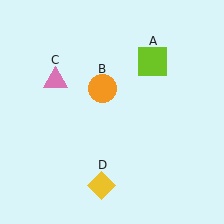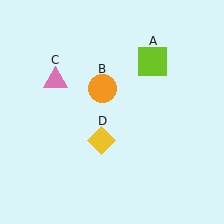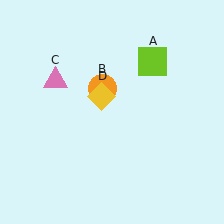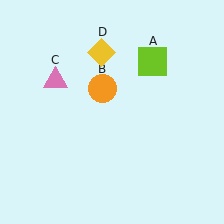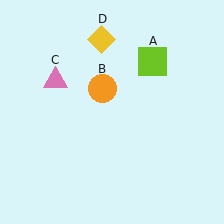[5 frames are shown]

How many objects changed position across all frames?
1 object changed position: yellow diamond (object D).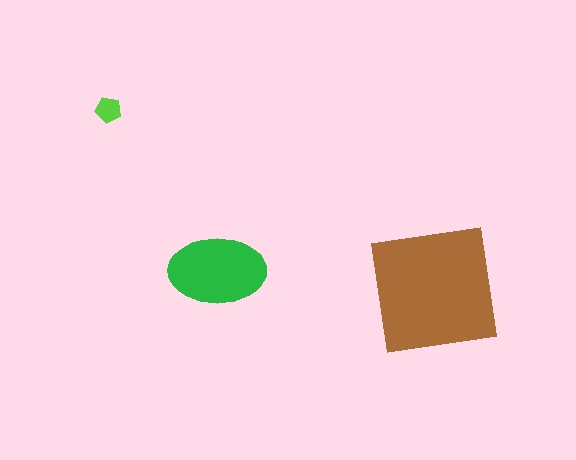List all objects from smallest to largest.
The lime pentagon, the green ellipse, the brown square.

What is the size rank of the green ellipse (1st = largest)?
2nd.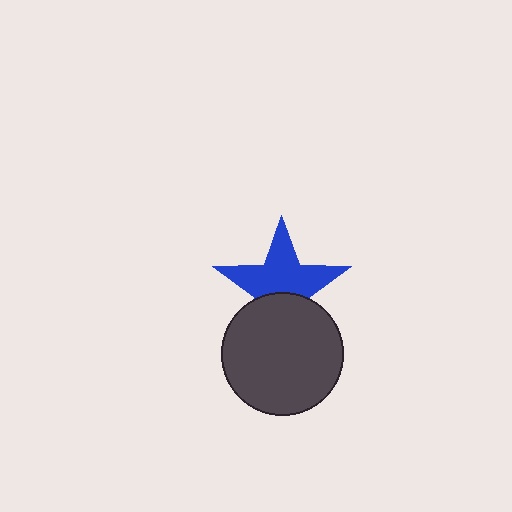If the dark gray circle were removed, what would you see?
You would see the complete blue star.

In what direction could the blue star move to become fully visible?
The blue star could move up. That would shift it out from behind the dark gray circle entirely.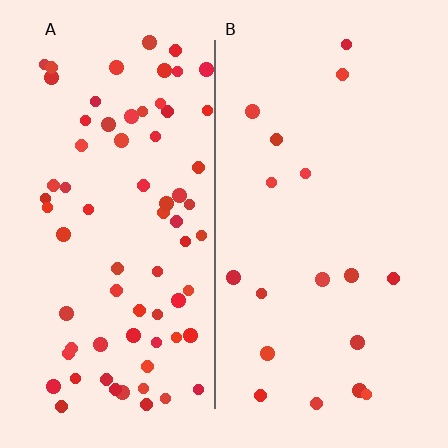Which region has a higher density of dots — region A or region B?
A (the left).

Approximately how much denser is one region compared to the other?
Approximately 4.0× — region A over region B.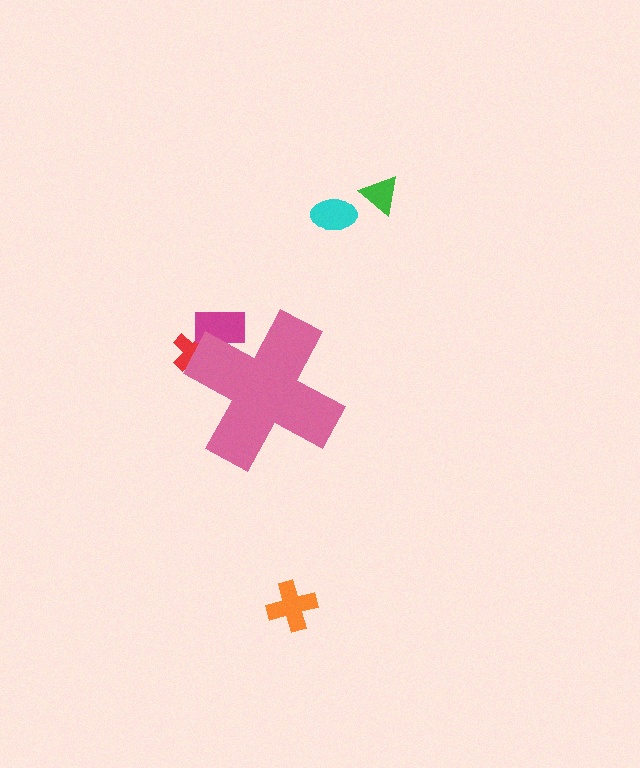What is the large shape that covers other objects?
A pink cross.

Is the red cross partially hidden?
Yes, the red cross is partially hidden behind the pink cross.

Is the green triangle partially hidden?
No, the green triangle is fully visible.